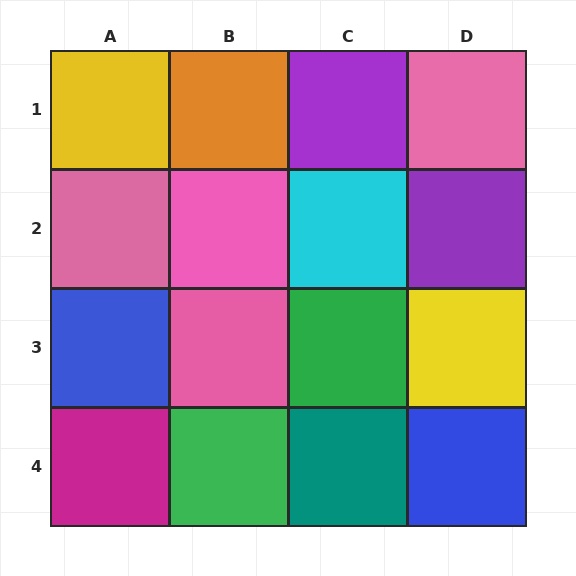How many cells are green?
2 cells are green.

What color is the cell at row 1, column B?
Orange.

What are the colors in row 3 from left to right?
Blue, pink, green, yellow.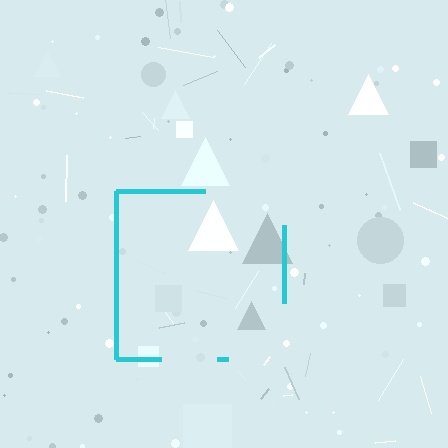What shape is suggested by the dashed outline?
The dashed outline suggests a square.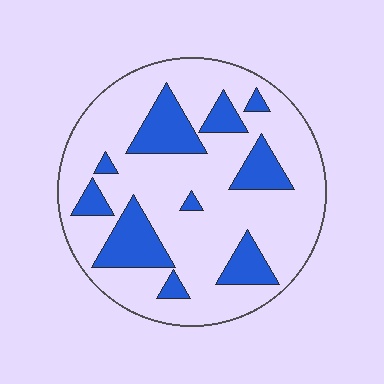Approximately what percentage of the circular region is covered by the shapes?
Approximately 25%.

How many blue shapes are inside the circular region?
10.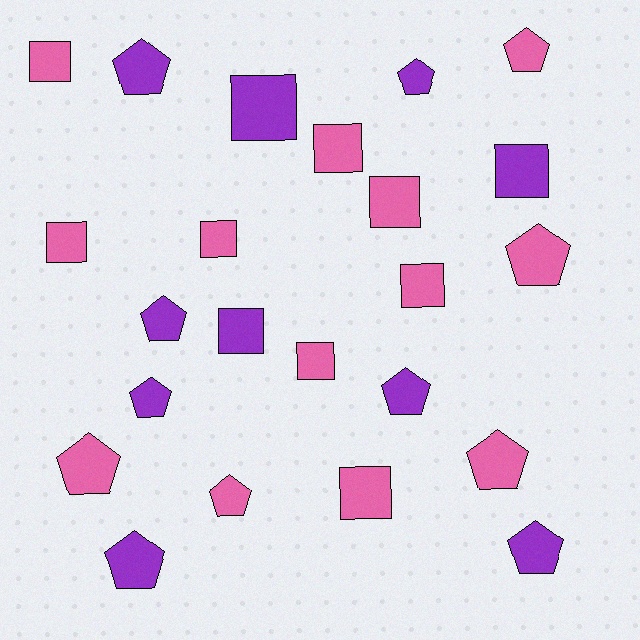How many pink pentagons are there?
There are 5 pink pentagons.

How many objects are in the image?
There are 23 objects.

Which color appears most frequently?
Pink, with 13 objects.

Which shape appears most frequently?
Pentagon, with 12 objects.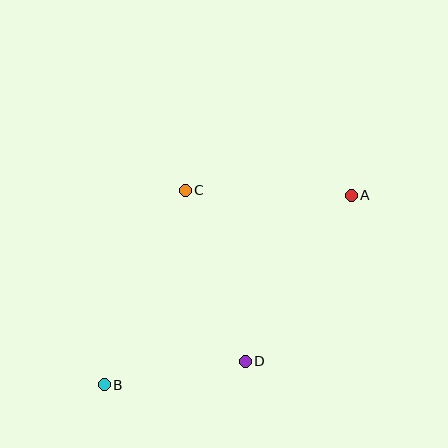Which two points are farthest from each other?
Points A and B are farthest from each other.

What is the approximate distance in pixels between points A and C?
The distance between A and C is approximately 166 pixels.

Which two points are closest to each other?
Points B and D are closest to each other.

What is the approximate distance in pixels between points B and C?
The distance between B and C is approximately 211 pixels.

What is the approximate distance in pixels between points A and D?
The distance between A and D is approximately 197 pixels.